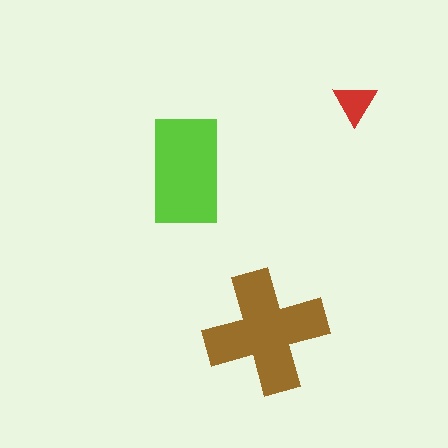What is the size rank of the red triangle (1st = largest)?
3rd.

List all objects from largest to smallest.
The brown cross, the lime rectangle, the red triangle.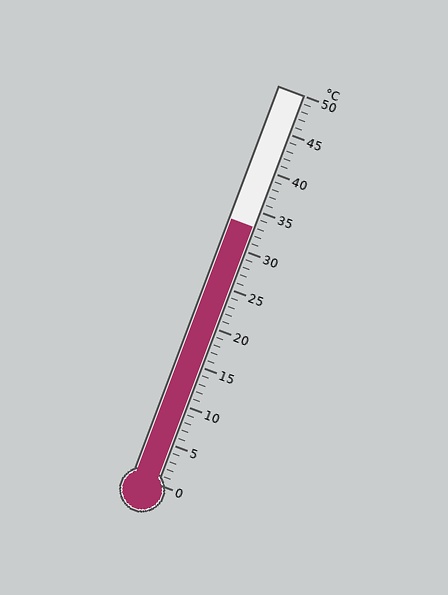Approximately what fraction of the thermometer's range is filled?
The thermometer is filled to approximately 65% of its range.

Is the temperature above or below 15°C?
The temperature is above 15°C.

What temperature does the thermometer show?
The thermometer shows approximately 33°C.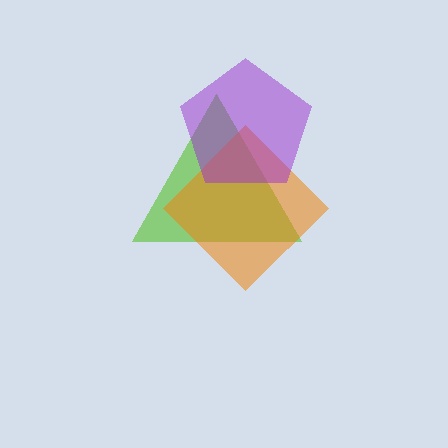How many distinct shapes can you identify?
There are 3 distinct shapes: a lime triangle, an orange diamond, a purple pentagon.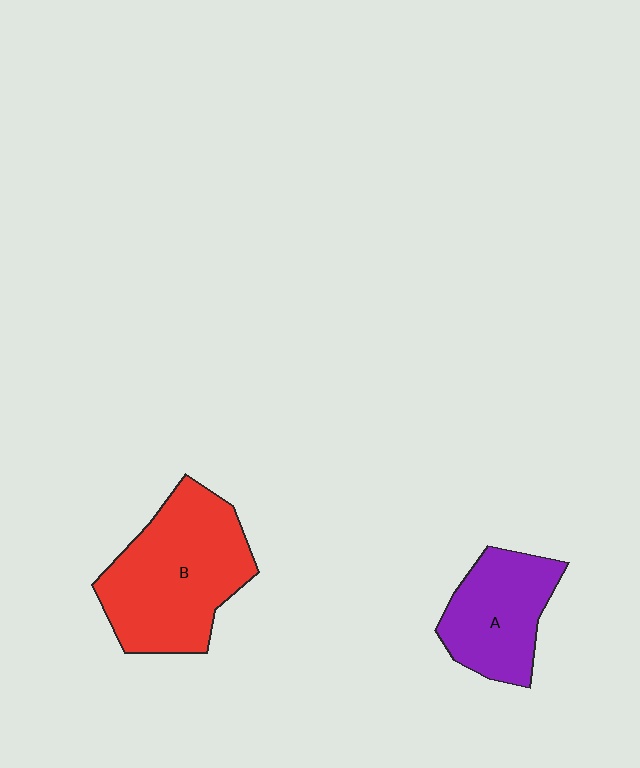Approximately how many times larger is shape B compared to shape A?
Approximately 1.6 times.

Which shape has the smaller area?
Shape A (purple).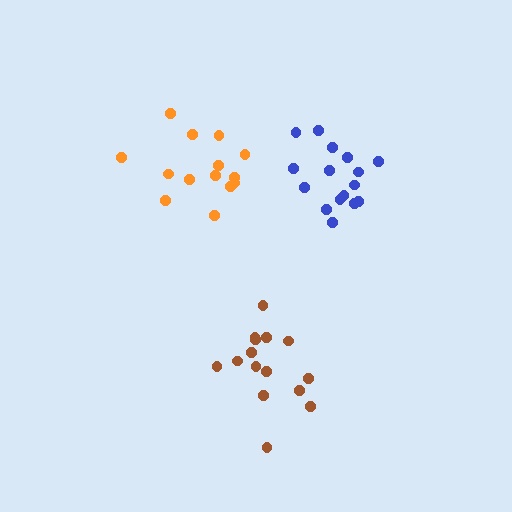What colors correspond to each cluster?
The clusters are colored: blue, brown, orange.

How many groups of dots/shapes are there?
There are 3 groups.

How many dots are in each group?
Group 1: 16 dots, Group 2: 15 dots, Group 3: 14 dots (45 total).